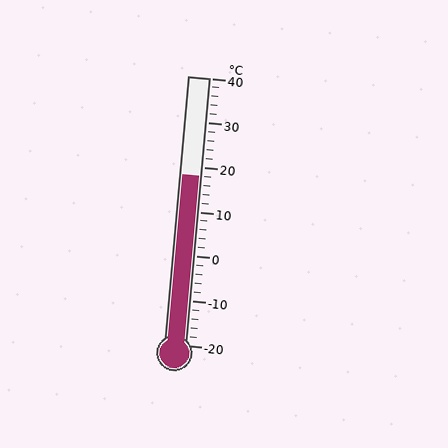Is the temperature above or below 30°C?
The temperature is below 30°C.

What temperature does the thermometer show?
The thermometer shows approximately 18°C.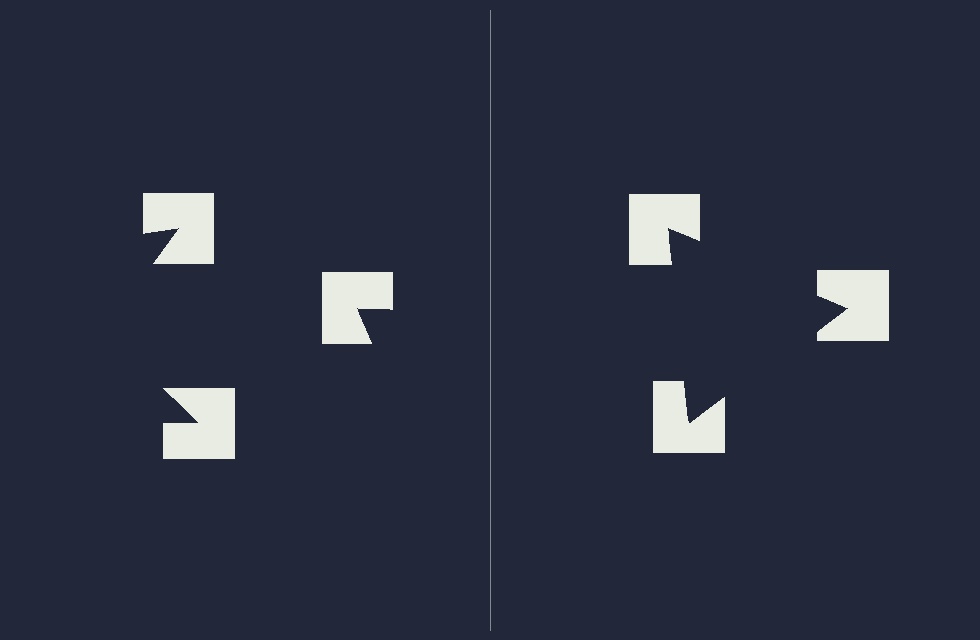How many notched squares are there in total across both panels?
6 — 3 on each side.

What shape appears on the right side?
An illusory triangle.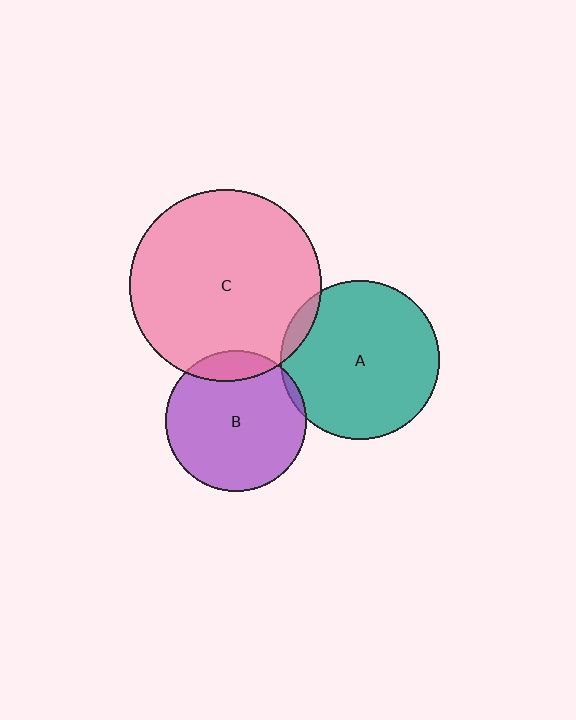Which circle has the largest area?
Circle C (pink).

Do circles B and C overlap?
Yes.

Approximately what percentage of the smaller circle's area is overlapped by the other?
Approximately 15%.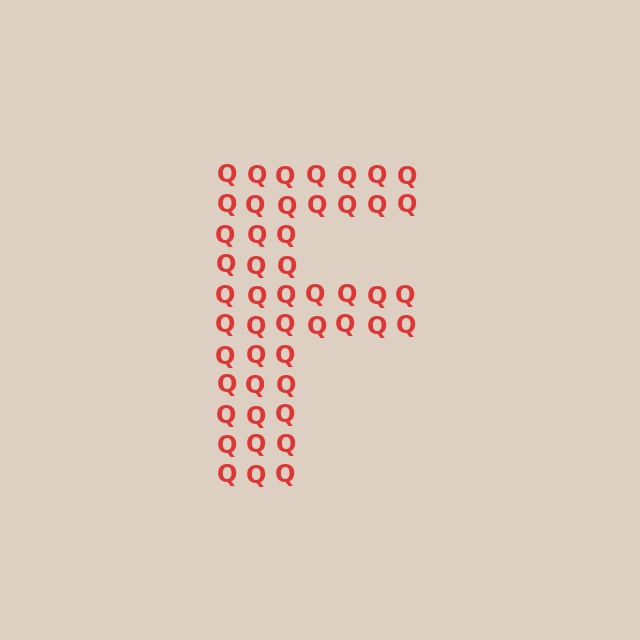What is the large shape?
The large shape is the letter F.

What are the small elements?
The small elements are letter Q's.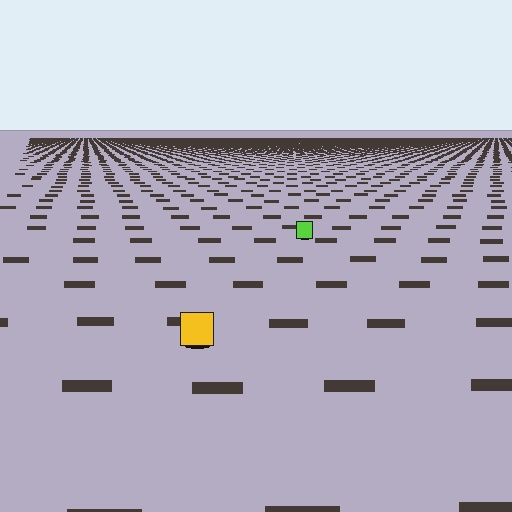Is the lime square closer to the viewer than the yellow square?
No. The yellow square is closer — you can tell from the texture gradient: the ground texture is coarser near it.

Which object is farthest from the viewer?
The lime square is farthest from the viewer. It appears smaller and the ground texture around it is denser.